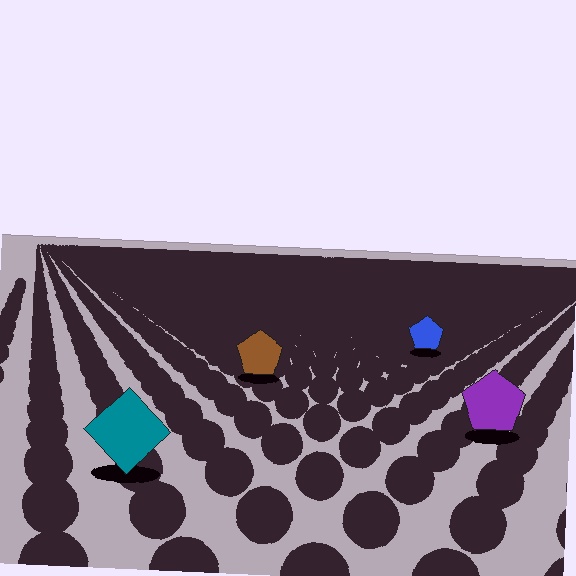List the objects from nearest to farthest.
From nearest to farthest: the teal diamond, the purple pentagon, the brown pentagon, the blue pentagon.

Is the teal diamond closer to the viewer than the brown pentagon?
Yes. The teal diamond is closer — you can tell from the texture gradient: the ground texture is coarser near it.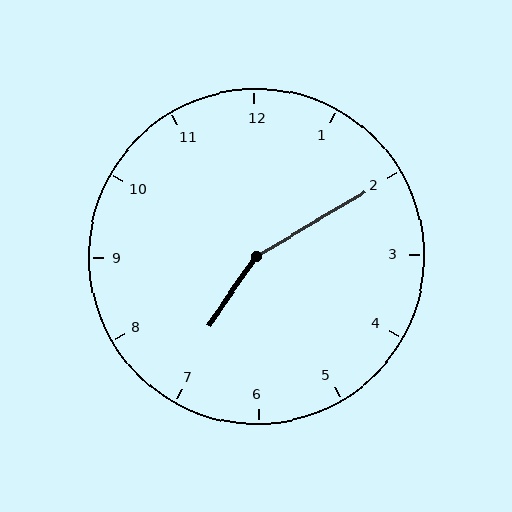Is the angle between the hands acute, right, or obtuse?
It is obtuse.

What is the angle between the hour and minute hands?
Approximately 155 degrees.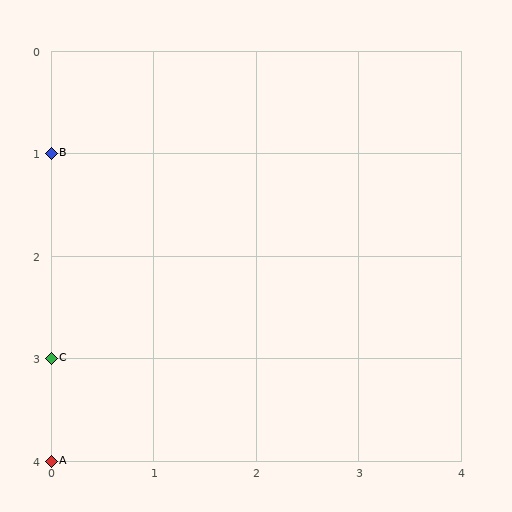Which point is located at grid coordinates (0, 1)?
Point B is at (0, 1).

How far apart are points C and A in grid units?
Points C and A are 1 row apart.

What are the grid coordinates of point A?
Point A is at grid coordinates (0, 4).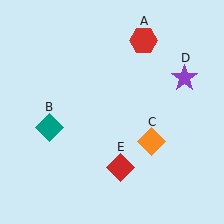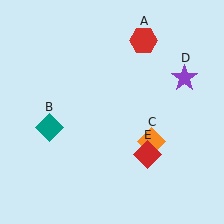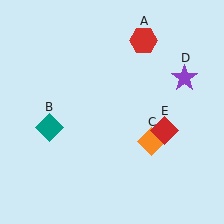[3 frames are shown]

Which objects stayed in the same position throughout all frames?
Red hexagon (object A) and teal diamond (object B) and orange diamond (object C) and purple star (object D) remained stationary.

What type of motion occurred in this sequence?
The red diamond (object E) rotated counterclockwise around the center of the scene.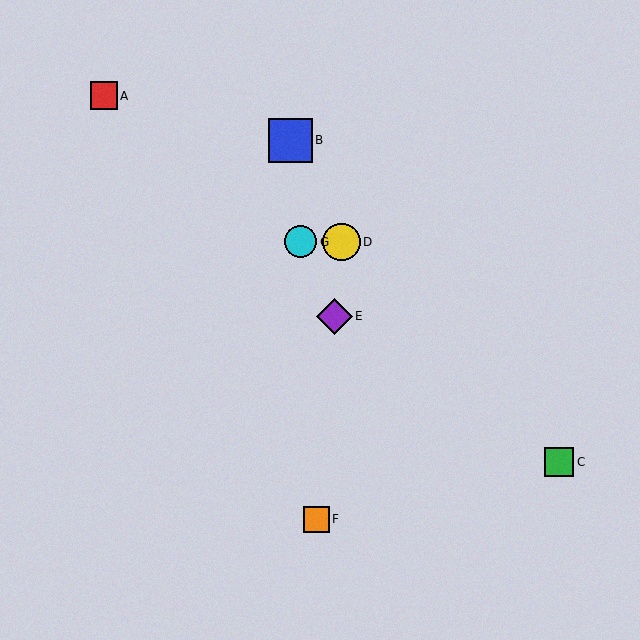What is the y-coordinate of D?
Object D is at y≈242.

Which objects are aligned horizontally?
Objects D, G are aligned horizontally.